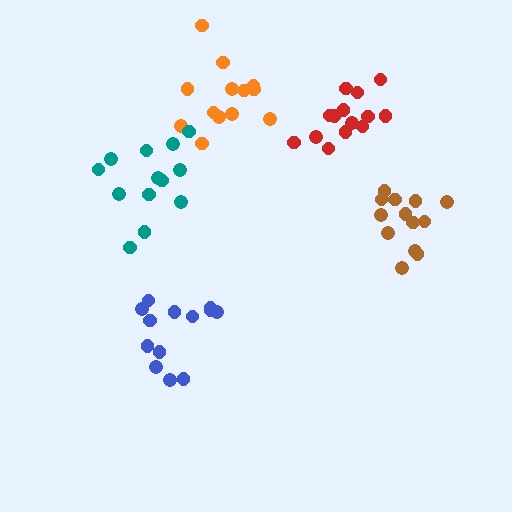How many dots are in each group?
Group 1: 13 dots, Group 2: 13 dots, Group 3: 14 dots, Group 4: 13 dots, Group 5: 13 dots (66 total).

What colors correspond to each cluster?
The clusters are colored: brown, orange, red, blue, teal.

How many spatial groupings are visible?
There are 5 spatial groupings.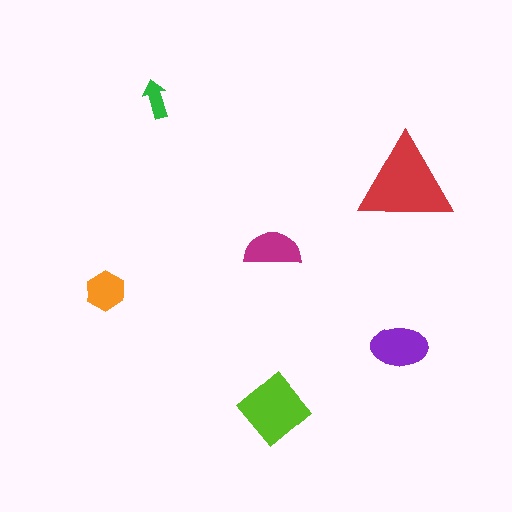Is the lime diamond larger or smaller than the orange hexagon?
Larger.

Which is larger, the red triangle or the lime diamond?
The red triangle.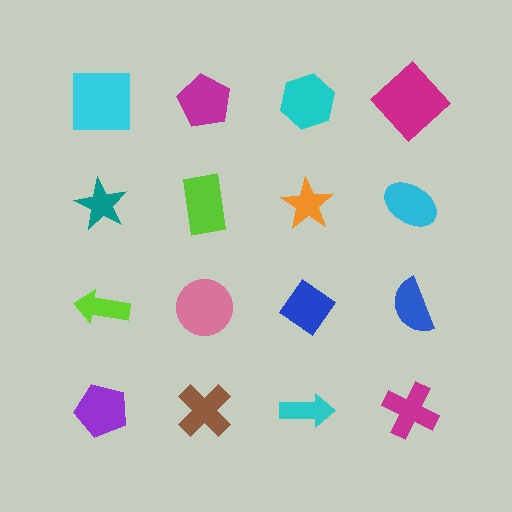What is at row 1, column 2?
A magenta pentagon.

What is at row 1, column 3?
A cyan hexagon.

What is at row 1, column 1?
A cyan square.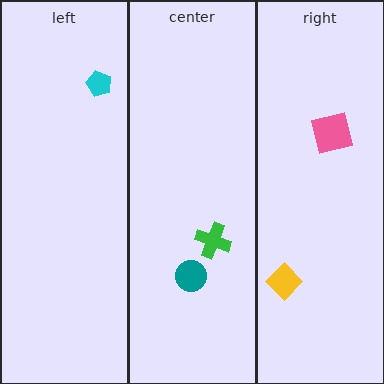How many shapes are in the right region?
2.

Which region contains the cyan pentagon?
The left region.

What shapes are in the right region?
The pink square, the yellow diamond.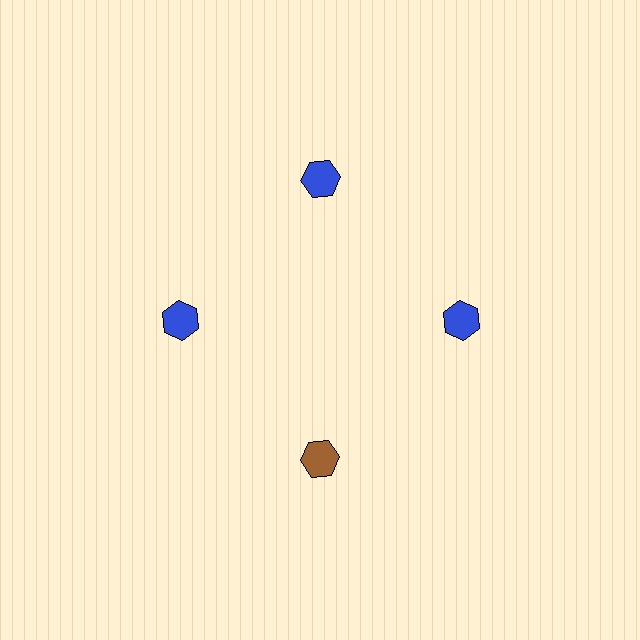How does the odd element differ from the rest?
It has a different color: brown instead of blue.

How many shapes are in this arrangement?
There are 4 shapes arranged in a ring pattern.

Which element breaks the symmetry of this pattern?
The brown hexagon at roughly the 6 o'clock position breaks the symmetry. All other shapes are blue hexagons.